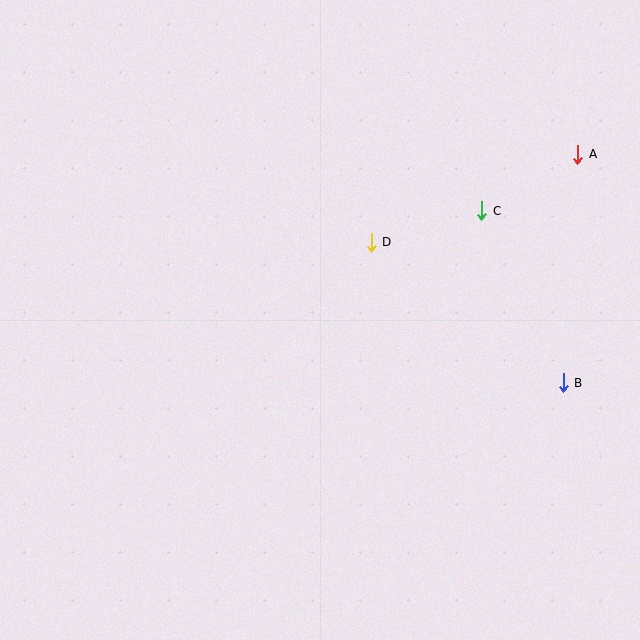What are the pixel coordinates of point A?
Point A is at (578, 154).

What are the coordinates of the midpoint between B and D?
The midpoint between B and D is at (467, 312).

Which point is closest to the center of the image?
Point D at (371, 242) is closest to the center.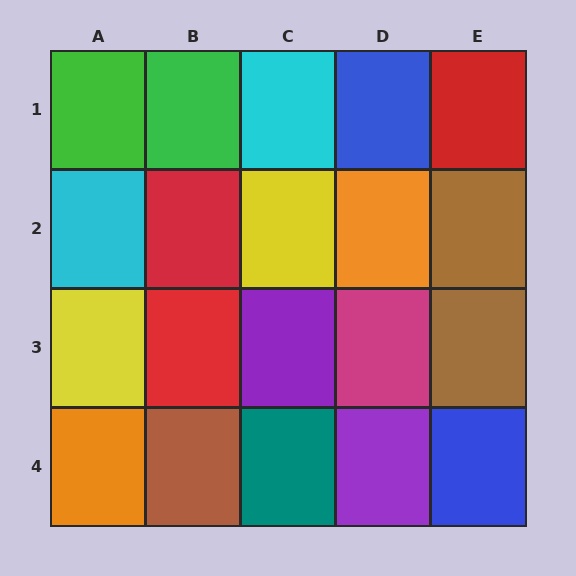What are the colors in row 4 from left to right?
Orange, brown, teal, purple, blue.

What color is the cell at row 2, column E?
Brown.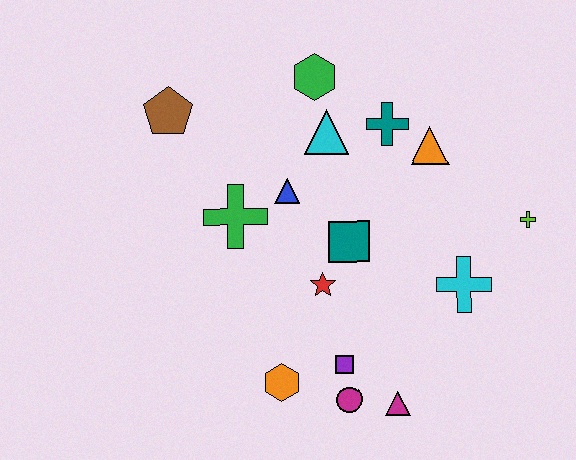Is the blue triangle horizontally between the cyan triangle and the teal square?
No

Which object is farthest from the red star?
The brown pentagon is farthest from the red star.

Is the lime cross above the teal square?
Yes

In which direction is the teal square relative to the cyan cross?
The teal square is to the left of the cyan cross.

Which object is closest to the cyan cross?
The lime cross is closest to the cyan cross.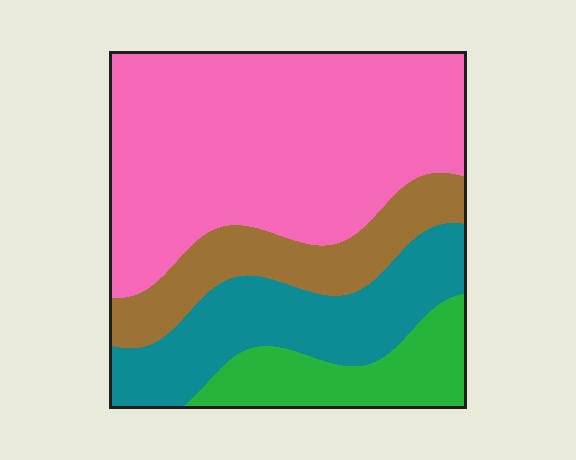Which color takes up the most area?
Pink, at roughly 50%.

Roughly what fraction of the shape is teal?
Teal takes up about one fifth (1/5) of the shape.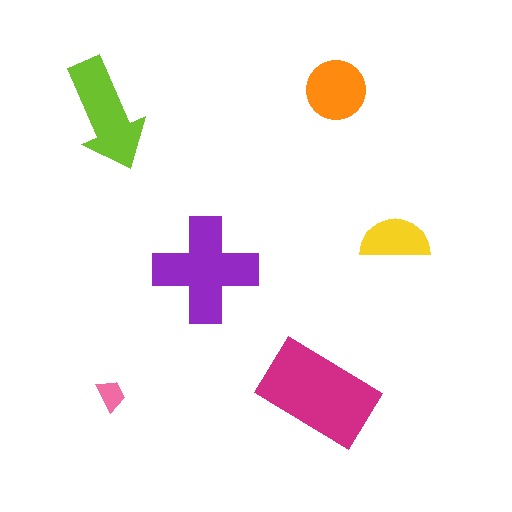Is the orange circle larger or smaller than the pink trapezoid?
Larger.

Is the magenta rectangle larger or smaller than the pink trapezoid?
Larger.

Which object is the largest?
The magenta rectangle.